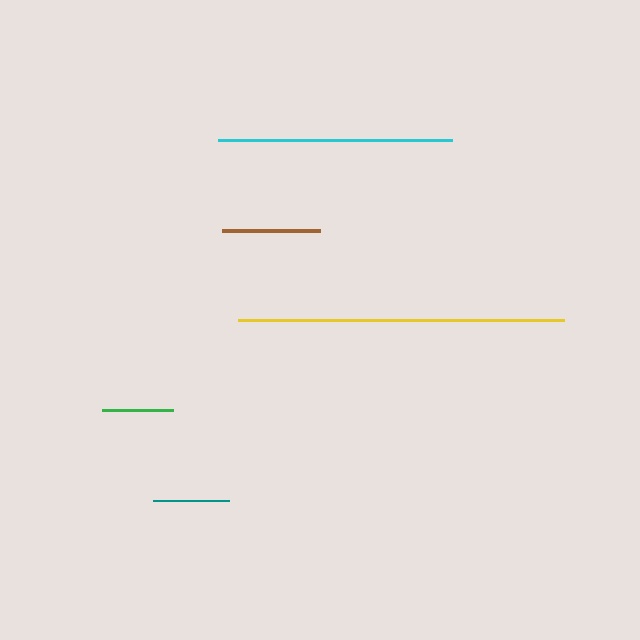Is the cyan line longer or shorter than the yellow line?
The yellow line is longer than the cyan line.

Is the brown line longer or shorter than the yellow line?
The yellow line is longer than the brown line.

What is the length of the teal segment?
The teal segment is approximately 76 pixels long.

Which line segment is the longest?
The yellow line is the longest at approximately 326 pixels.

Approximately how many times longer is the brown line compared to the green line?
The brown line is approximately 1.4 times the length of the green line.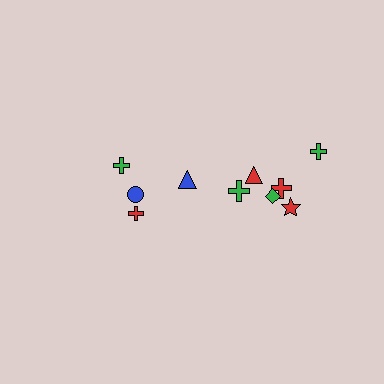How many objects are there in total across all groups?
There are 10 objects.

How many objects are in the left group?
There are 4 objects.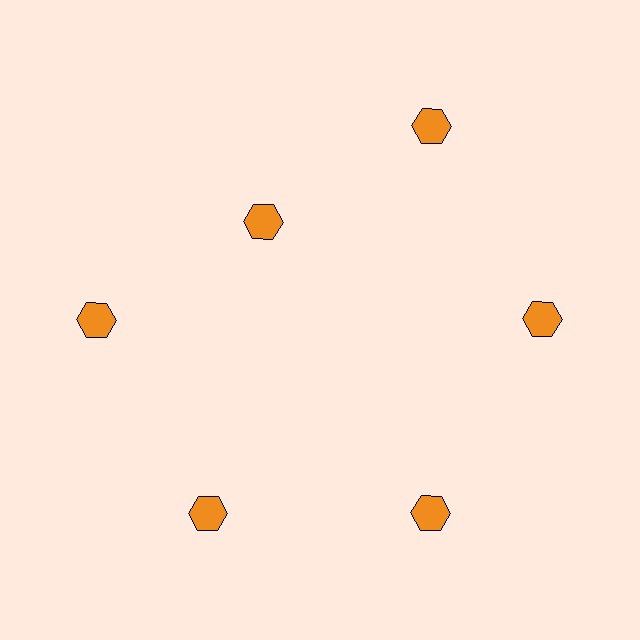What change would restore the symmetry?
The symmetry would be restored by moving it outward, back onto the ring so that all 6 hexagons sit at equal angles and equal distance from the center.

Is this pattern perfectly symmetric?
No. The 6 orange hexagons are arranged in a ring, but one element near the 11 o'clock position is pulled inward toward the center, breaking the 6-fold rotational symmetry.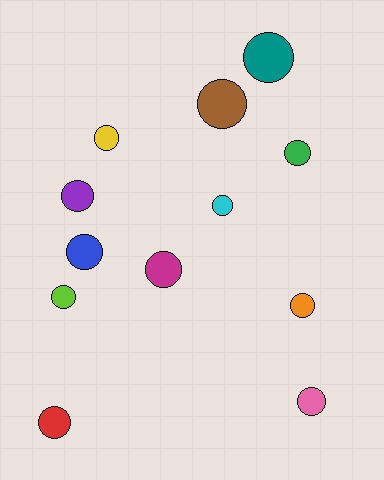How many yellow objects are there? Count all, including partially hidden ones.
There is 1 yellow object.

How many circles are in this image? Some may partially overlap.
There are 12 circles.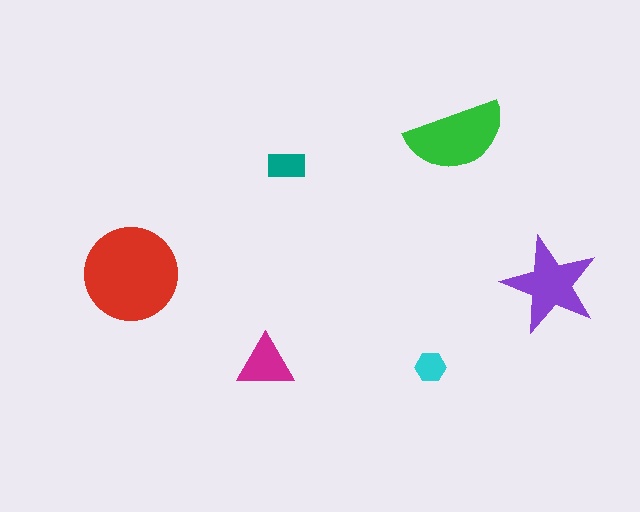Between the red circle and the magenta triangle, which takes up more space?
The red circle.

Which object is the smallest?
The cyan hexagon.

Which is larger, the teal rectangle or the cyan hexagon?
The teal rectangle.